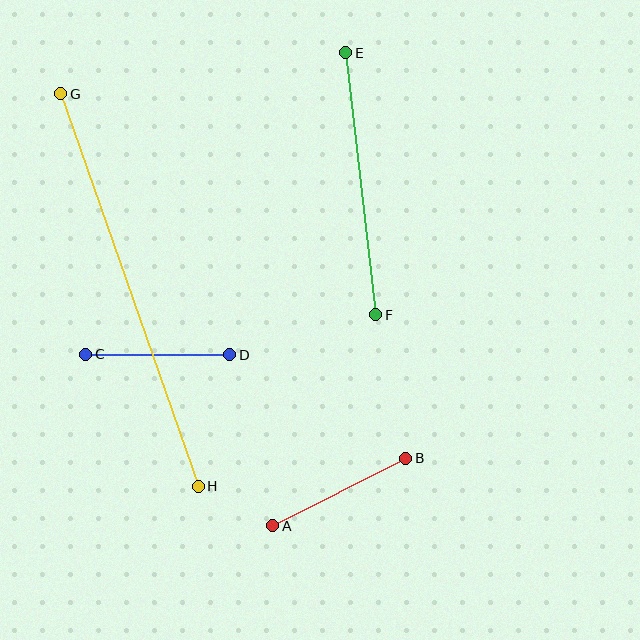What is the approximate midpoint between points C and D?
The midpoint is at approximately (158, 355) pixels.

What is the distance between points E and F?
The distance is approximately 264 pixels.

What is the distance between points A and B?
The distance is approximately 149 pixels.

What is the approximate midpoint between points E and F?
The midpoint is at approximately (361, 184) pixels.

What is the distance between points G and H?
The distance is approximately 416 pixels.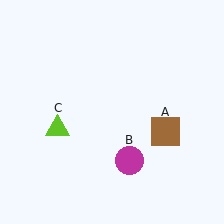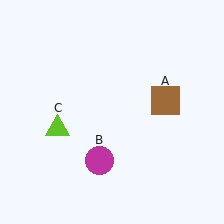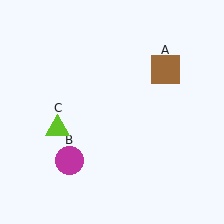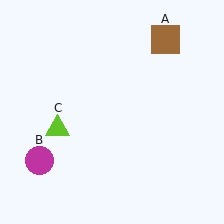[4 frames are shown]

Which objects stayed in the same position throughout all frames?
Lime triangle (object C) remained stationary.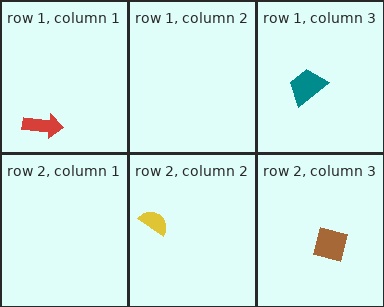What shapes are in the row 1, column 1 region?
The red arrow.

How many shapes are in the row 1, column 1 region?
1.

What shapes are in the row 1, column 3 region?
The teal trapezoid.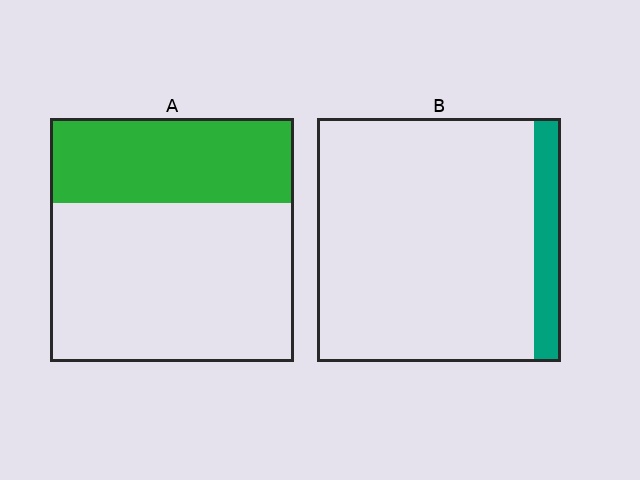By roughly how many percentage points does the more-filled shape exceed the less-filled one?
By roughly 25 percentage points (A over B).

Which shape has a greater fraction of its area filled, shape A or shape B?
Shape A.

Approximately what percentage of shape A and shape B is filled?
A is approximately 35% and B is approximately 10%.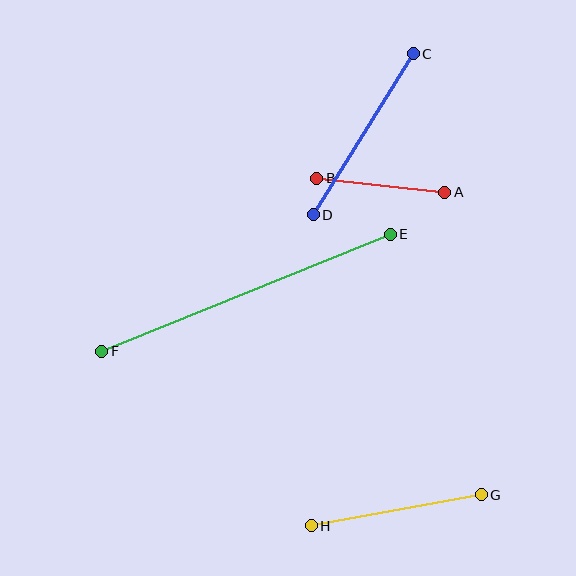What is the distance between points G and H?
The distance is approximately 173 pixels.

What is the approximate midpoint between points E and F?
The midpoint is at approximately (246, 293) pixels.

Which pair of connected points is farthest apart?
Points E and F are farthest apart.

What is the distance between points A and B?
The distance is approximately 129 pixels.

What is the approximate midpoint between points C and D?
The midpoint is at approximately (363, 134) pixels.